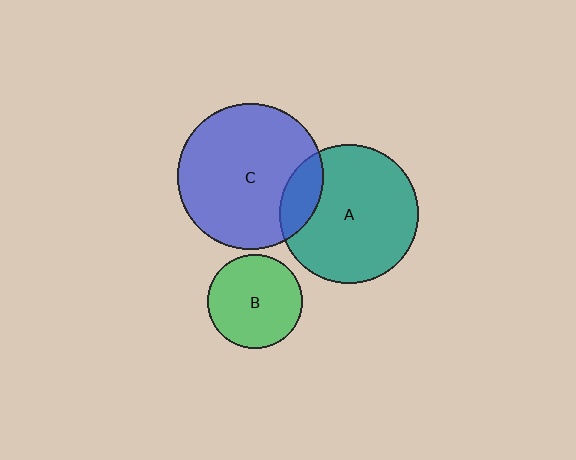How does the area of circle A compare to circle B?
Approximately 2.2 times.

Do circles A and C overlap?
Yes.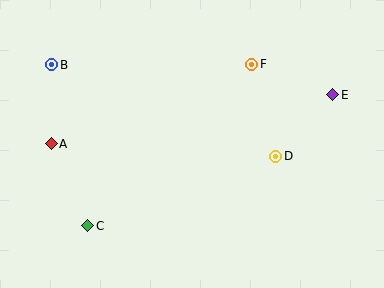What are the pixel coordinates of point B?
Point B is at (52, 65).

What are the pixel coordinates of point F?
Point F is at (252, 64).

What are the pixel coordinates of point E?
Point E is at (333, 95).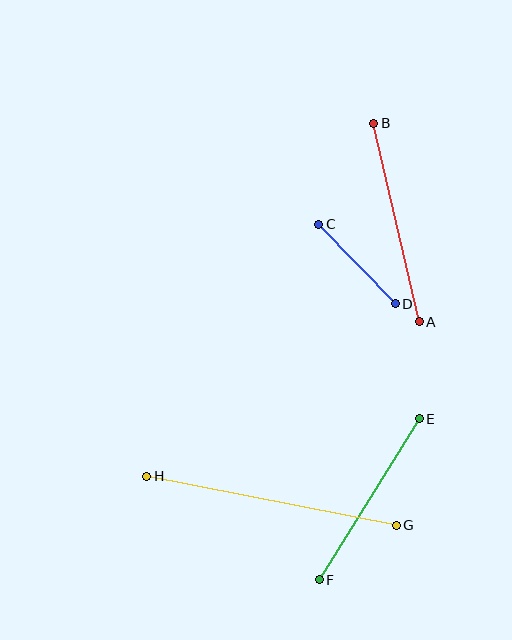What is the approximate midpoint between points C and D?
The midpoint is at approximately (357, 264) pixels.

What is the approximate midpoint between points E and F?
The midpoint is at approximately (369, 499) pixels.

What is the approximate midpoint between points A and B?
The midpoint is at approximately (396, 222) pixels.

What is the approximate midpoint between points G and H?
The midpoint is at approximately (272, 501) pixels.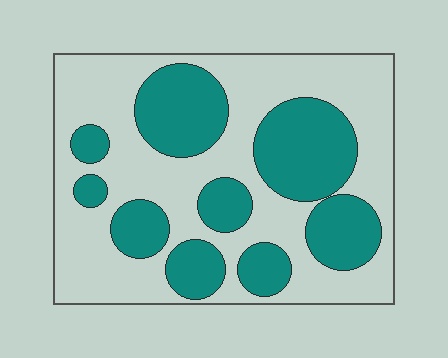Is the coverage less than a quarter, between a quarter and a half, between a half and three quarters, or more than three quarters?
Between a quarter and a half.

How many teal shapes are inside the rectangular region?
9.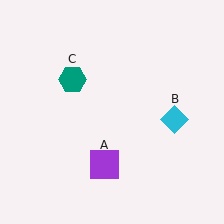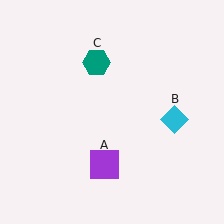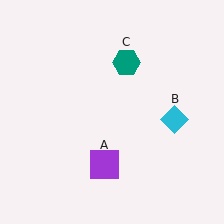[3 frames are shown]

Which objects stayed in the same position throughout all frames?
Purple square (object A) and cyan diamond (object B) remained stationary.